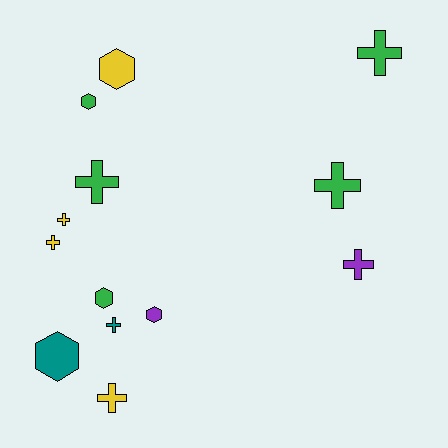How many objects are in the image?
There are 13 objects.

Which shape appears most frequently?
Cross, with 8 objects.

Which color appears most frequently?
Green, with 5 objects.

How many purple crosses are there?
There is 1 purple cross.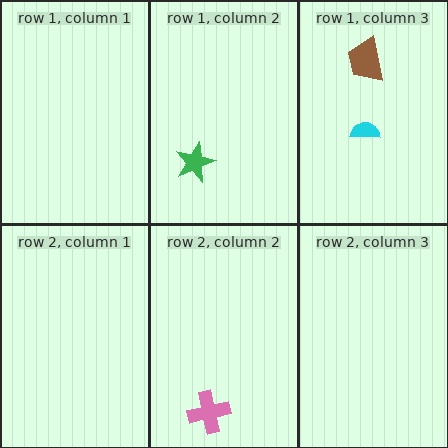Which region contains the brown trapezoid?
The row 1, column 3 region.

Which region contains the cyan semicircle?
The row 1, column 3 region.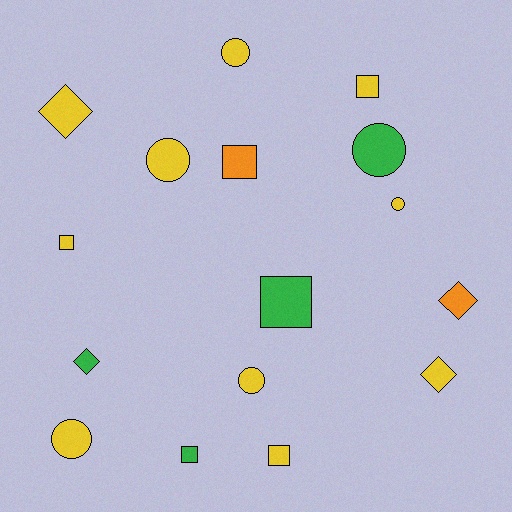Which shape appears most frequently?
Circle, with 6 objects.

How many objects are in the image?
There are 16 objects.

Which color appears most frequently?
Yellow, with 10 objects.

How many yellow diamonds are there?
There are 2 yellow diamonds.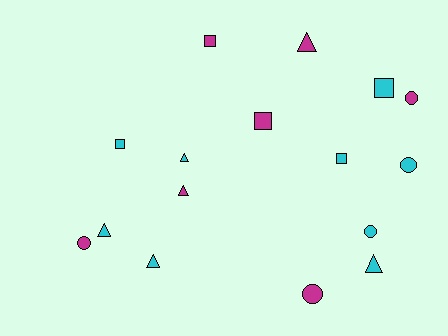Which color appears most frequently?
Cyan, with 9 objects.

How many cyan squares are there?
There are 3 cyan squares.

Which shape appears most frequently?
Triangle, with 6 objects.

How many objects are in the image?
There are 16 objects.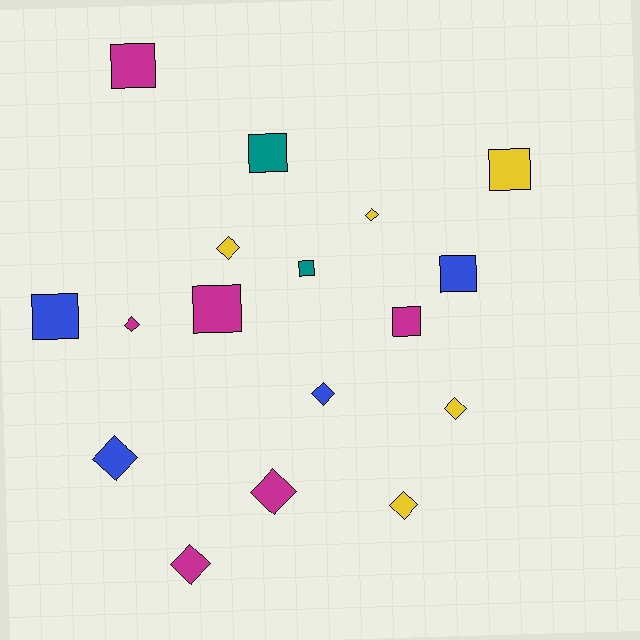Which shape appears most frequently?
Diamond, with 9 objects.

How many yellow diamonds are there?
There are 4 yellow diamonds.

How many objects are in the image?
There are 17 objects.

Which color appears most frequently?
Magenta, with 6 objects.